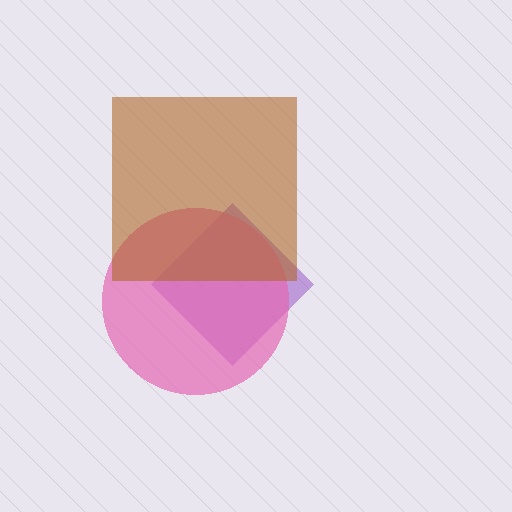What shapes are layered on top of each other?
The layered shapes are: a purple diamond, a pink circle, a brown square.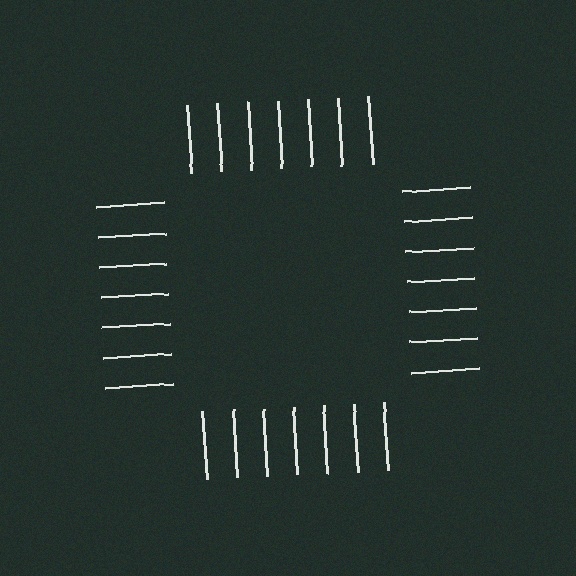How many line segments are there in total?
28 — 7 along each of the 4 edges.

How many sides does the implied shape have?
4 sides — the line-ends trace a square.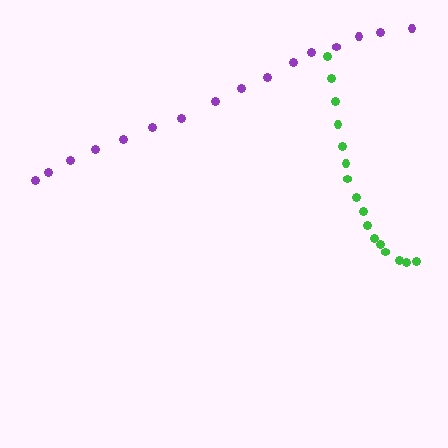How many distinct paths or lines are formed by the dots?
There are 2 distinct paths.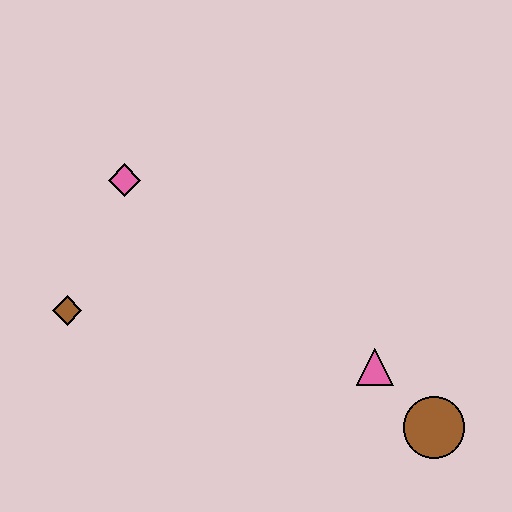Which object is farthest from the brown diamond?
The brown circle is farthest from the brown diamond.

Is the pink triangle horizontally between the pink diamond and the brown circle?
Yes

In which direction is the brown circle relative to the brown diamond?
The brown circle is to the right of the brown diamond.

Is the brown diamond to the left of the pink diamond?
Yes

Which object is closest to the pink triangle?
The brown circle is closest to the pink triangle.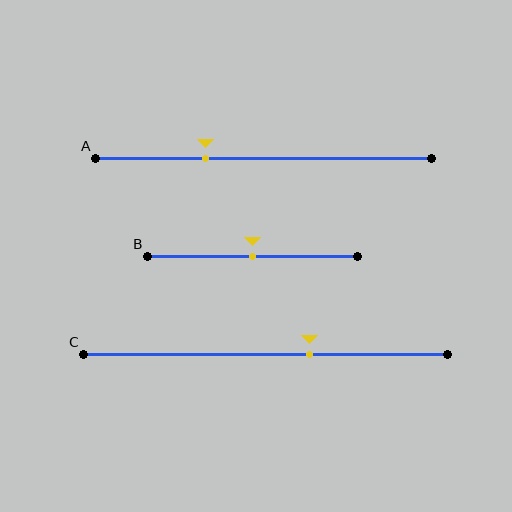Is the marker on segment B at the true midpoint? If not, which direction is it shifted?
Yes, the marker on segment B is at the true midpoint.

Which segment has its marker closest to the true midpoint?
Segment B has its marker closest to the true midpoint.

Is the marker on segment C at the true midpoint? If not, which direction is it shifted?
No, the marker on segment C is shifted to the right by about 12% of the segment length.